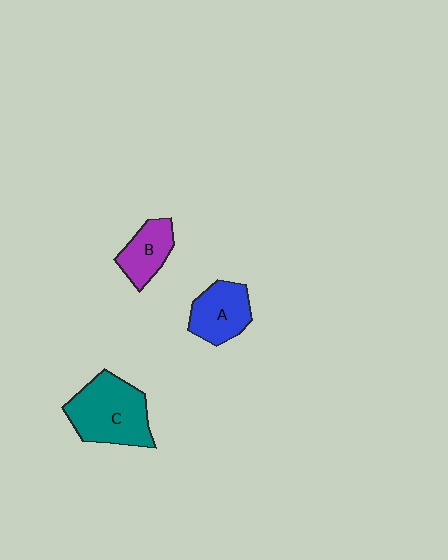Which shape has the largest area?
Shape C (teal).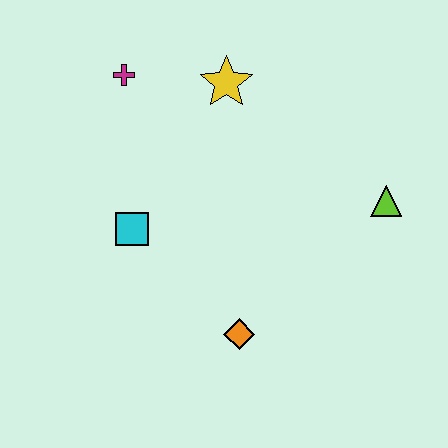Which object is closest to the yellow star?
The magenta cross is closest to the yellow star.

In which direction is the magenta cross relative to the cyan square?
The magenta cross is above the cyan square.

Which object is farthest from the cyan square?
The lime triangle is farthest from the cyan square.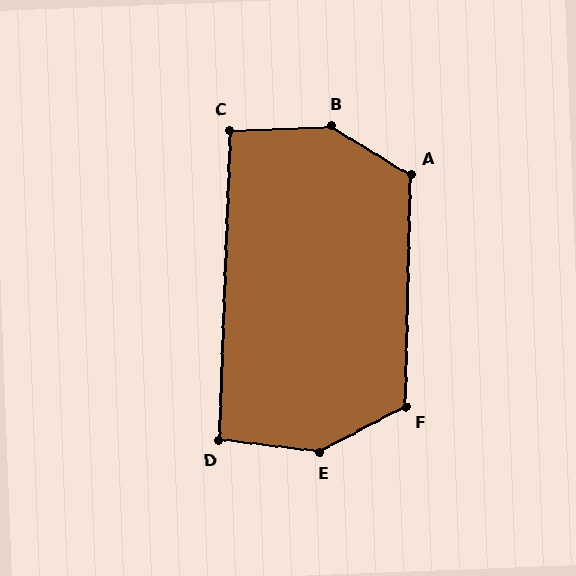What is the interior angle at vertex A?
Approximately 120 degrees (obtuse).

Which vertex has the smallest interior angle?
D, at approximately 95 degrees.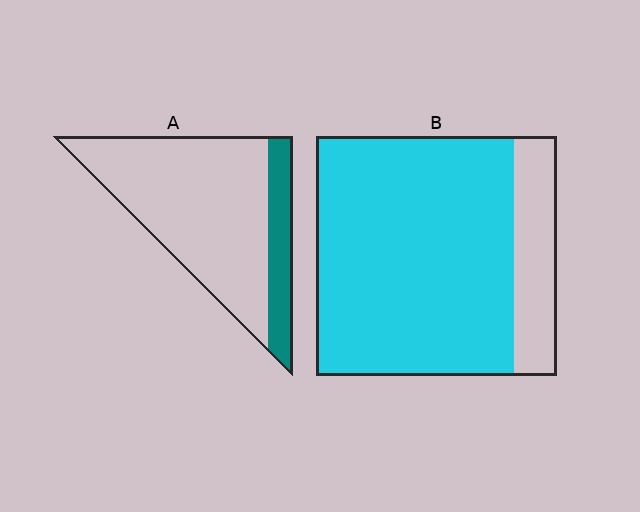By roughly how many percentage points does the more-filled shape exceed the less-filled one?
By roughly 60 percentage points (B over A).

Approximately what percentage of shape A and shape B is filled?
A is approximately 20% and B is approximately 80%.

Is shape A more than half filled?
No.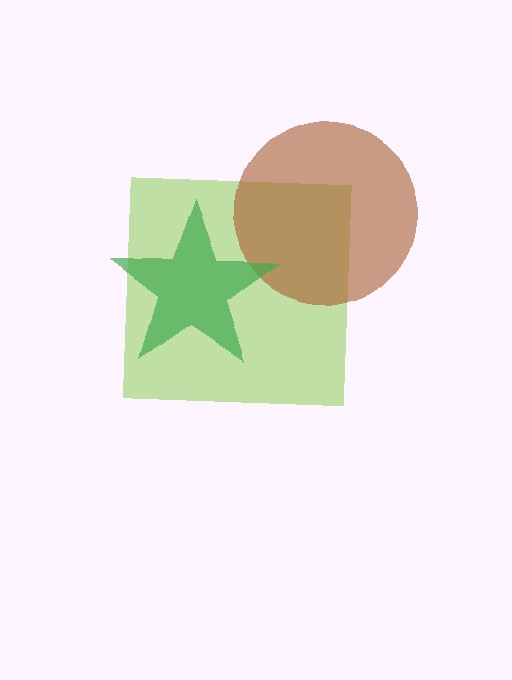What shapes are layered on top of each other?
The layered shapes are: a lime square, a brown circle, a green star.